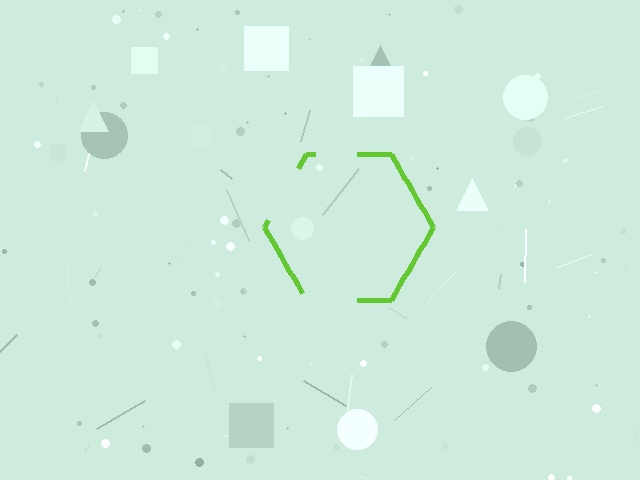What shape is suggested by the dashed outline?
The dashed outline suggests a hexagon.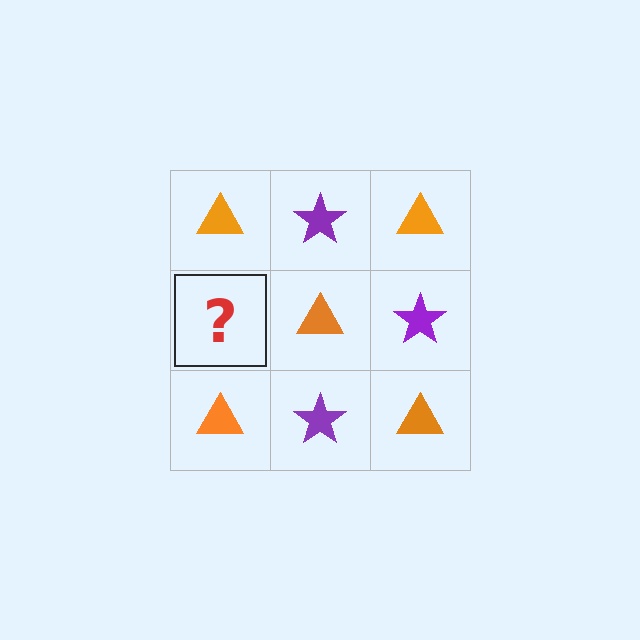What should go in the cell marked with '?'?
The missing cell should contain a purple star.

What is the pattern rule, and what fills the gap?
The rule is that it alternates orange triangle and purple star in a checkerboard pattern. The gap should be filled with a purple star.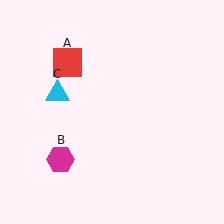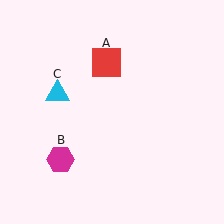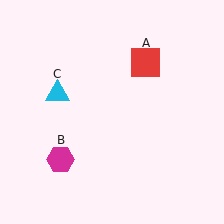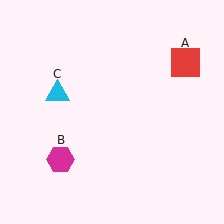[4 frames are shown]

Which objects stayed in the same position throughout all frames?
Magenta hexagon (object B) and cyan triangle (object C) remained stationary.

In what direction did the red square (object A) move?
The red square (object A) moved right.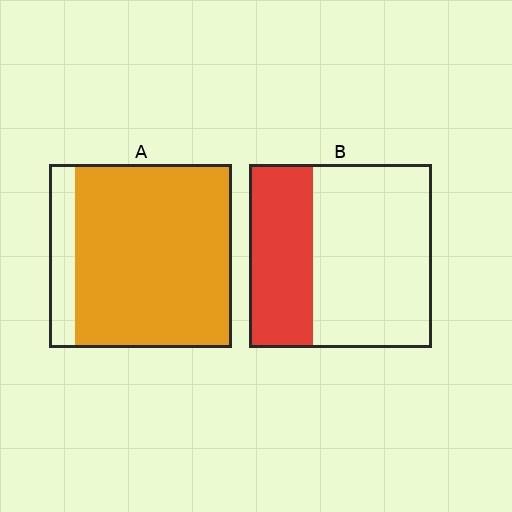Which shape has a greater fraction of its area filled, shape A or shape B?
Shape A.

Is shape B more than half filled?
No.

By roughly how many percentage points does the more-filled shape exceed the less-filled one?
By roughly 50 percentage points (A over B).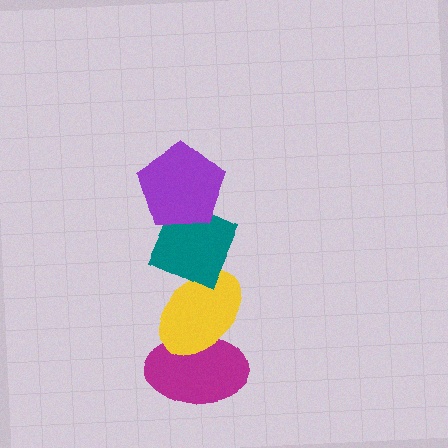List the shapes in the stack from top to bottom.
From top to bottom: the purple pentagon, the teal diamond, the yellow ellipse, the magenta ellipse.